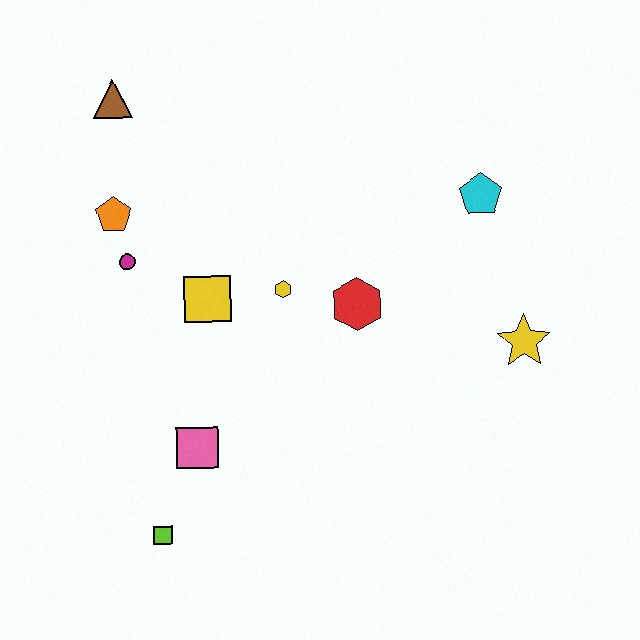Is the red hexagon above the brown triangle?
No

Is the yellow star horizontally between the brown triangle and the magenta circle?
No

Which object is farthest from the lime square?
The cyan pentagon is farthest from the lime square.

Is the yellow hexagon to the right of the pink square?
Yes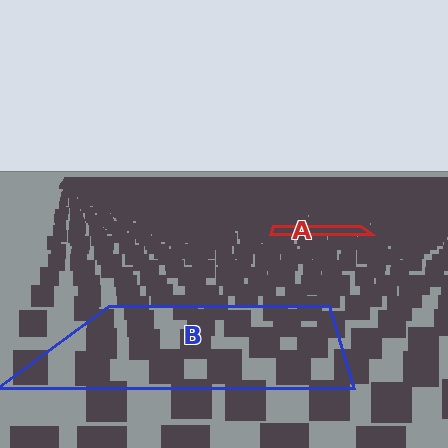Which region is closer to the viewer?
Region B is closer. The texture elements there are larger and more spread out.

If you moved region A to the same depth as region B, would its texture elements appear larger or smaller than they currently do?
They would appear larger. At a closer depth, the same texture elements are projected at a bigger on-screen size.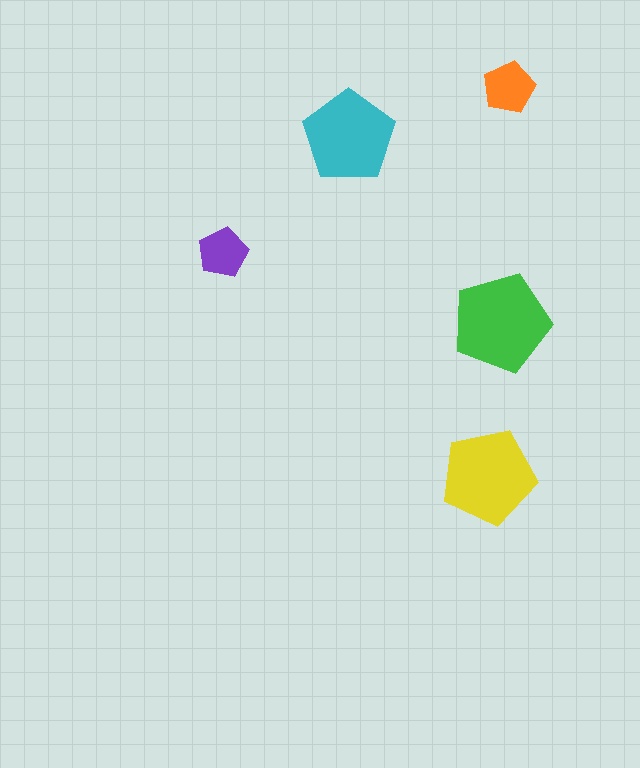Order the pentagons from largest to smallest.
the green one, the yellow one, the cyan one, the orange one, the purple one.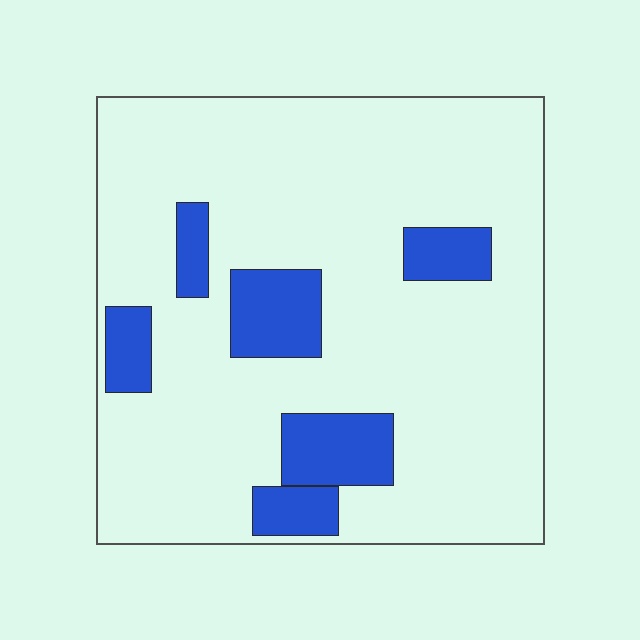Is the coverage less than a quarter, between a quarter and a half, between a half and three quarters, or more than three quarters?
Less than a quarter.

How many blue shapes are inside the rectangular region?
6.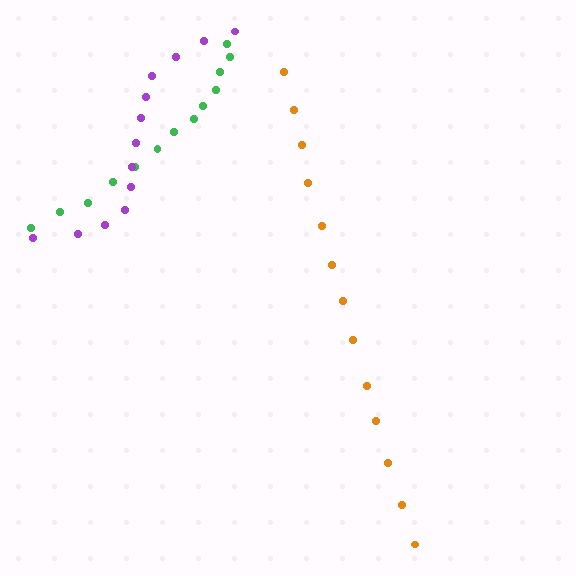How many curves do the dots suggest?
There are 3 distinct paths.